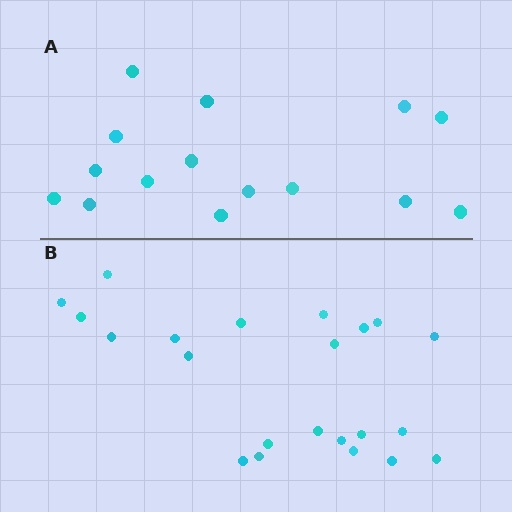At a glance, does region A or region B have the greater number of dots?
Region B (the bottom region) has more dots.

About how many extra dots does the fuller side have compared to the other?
Region B has roughly 8 or so more dots than region A.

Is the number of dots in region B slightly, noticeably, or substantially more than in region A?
Region B has substantially more. The ratio is roughly 1.5 to 1.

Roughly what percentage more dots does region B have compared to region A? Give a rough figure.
About 45% more.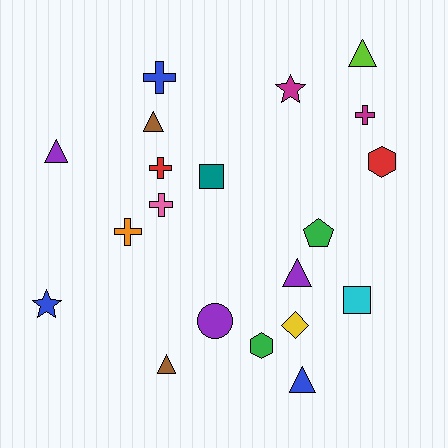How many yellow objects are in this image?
There is 1 yellow object.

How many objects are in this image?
There are 20 objects.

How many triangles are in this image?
There are 6 triangles.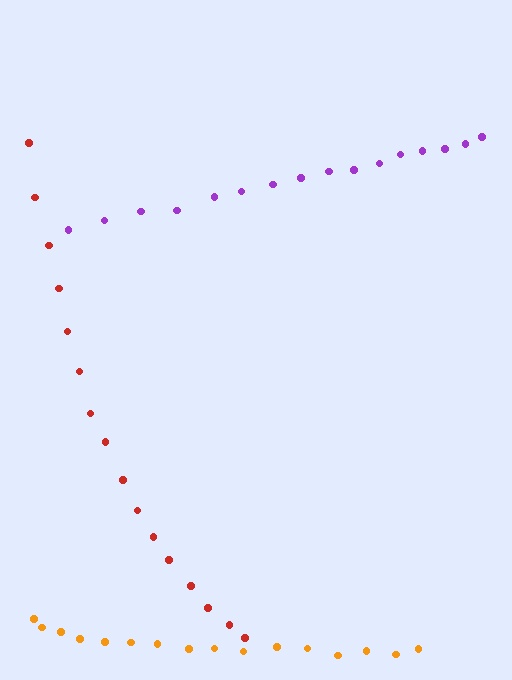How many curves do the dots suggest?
There are 3 distinct paths.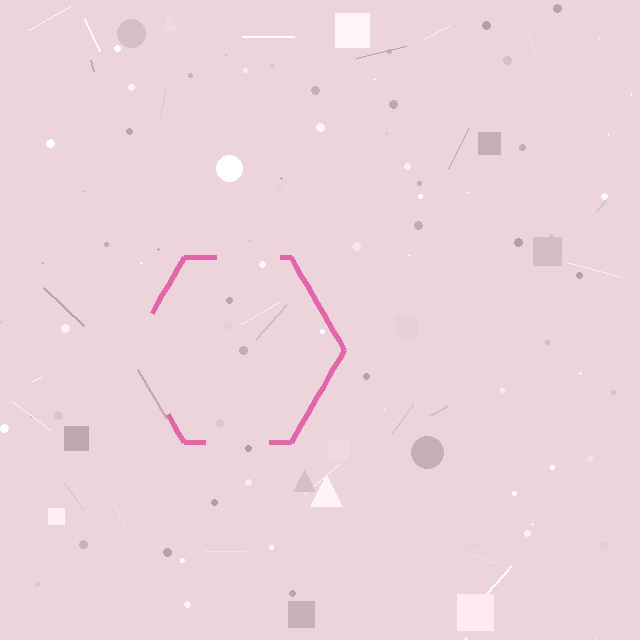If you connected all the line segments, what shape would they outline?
They would outline a hexagon.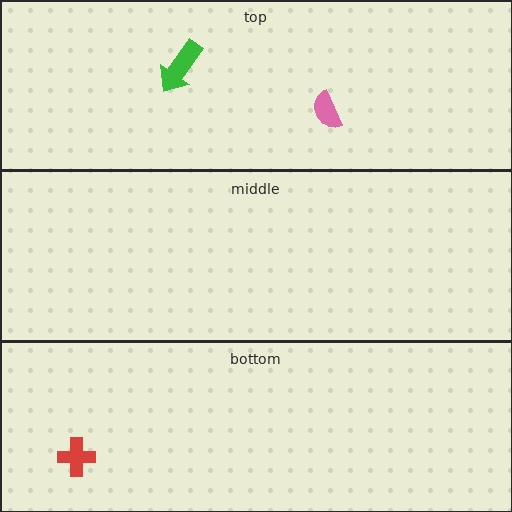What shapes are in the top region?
The pink semicircle, the green arrow.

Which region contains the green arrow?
The top region.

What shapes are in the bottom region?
The red cross.